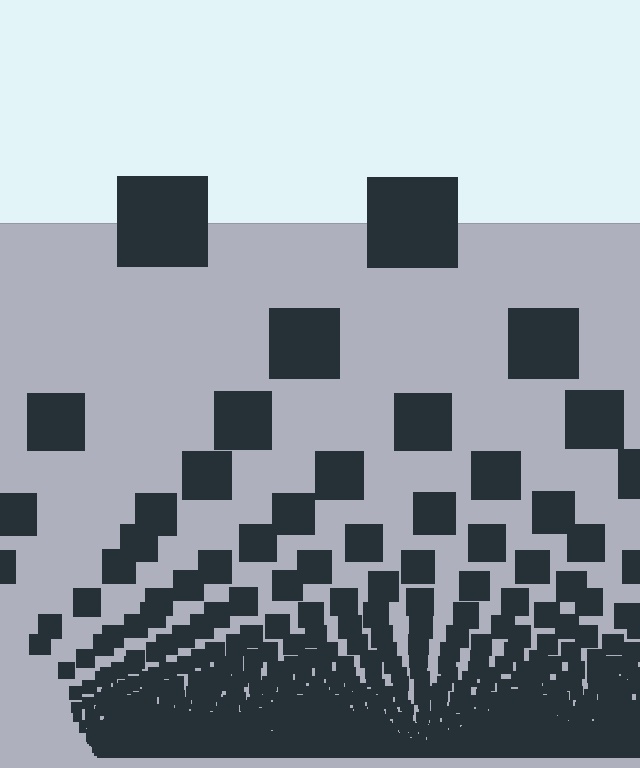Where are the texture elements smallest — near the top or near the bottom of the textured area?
Near the bottom.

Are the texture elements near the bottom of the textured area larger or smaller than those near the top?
Smaller. The gradient is inverted — elements near the bottom are smaller and denser.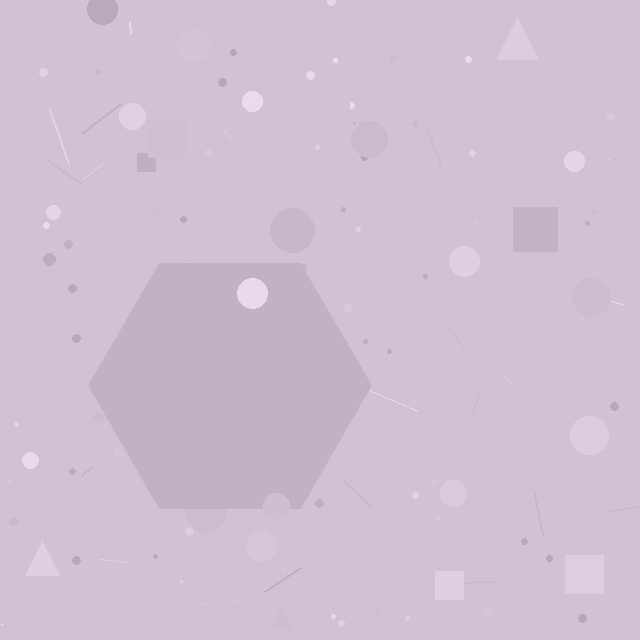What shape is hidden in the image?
A hexagon is hidden in the image.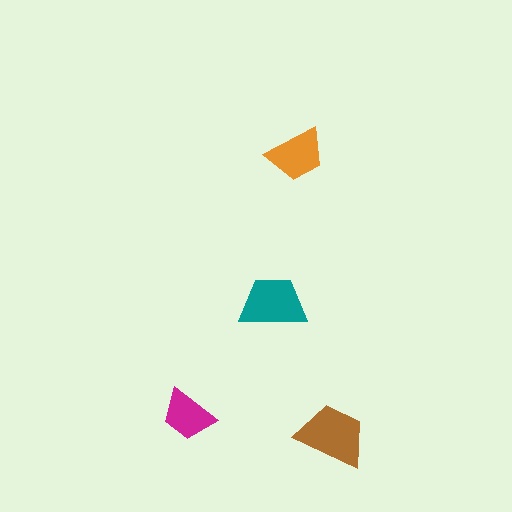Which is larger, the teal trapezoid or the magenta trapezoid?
The teal one.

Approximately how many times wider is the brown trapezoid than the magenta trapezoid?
About 1.5 times wider.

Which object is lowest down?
The brown trapezoid is bottommost.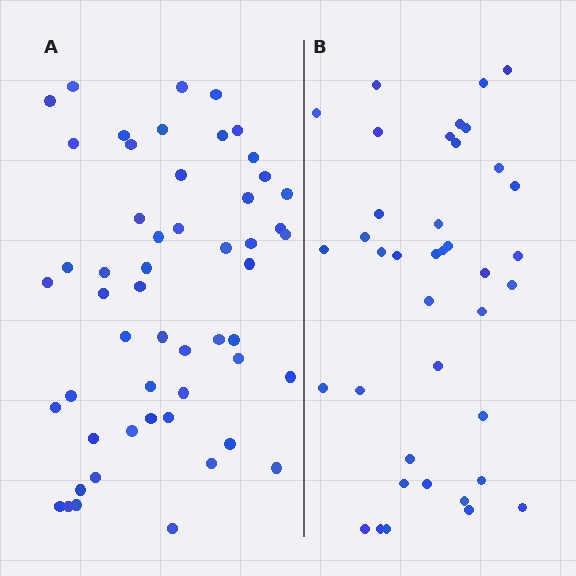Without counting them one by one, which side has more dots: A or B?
Region A (the left region) has more dots.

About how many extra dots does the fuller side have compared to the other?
Region A has approximately 15 more dots than region B.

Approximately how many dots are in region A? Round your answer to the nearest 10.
About 50 dots. (The exact count is 53, which rounds to 50.)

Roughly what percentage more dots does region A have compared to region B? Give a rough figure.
About 35% more.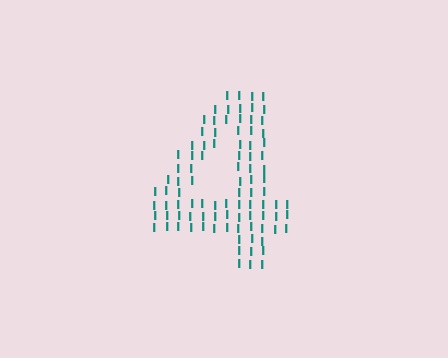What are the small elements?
The small elements are letter I's.